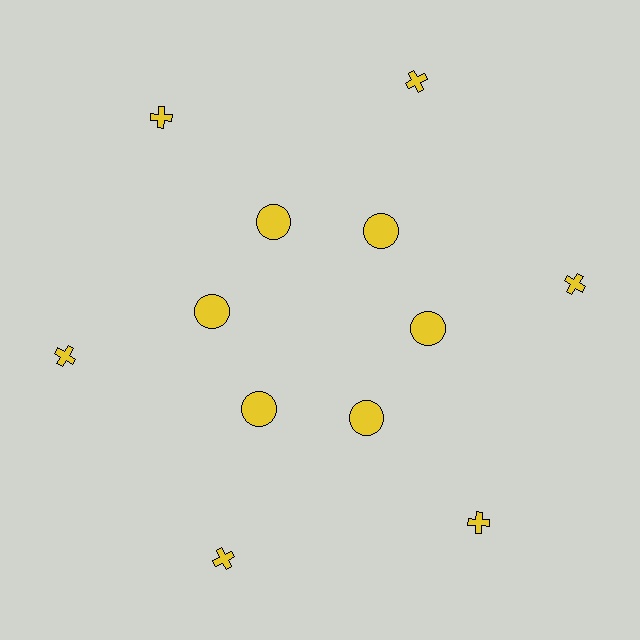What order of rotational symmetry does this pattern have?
This pattern has 6-fold rotational symmetry.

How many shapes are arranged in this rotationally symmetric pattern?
There are 12 shapes, arranged in 6 groups of 2.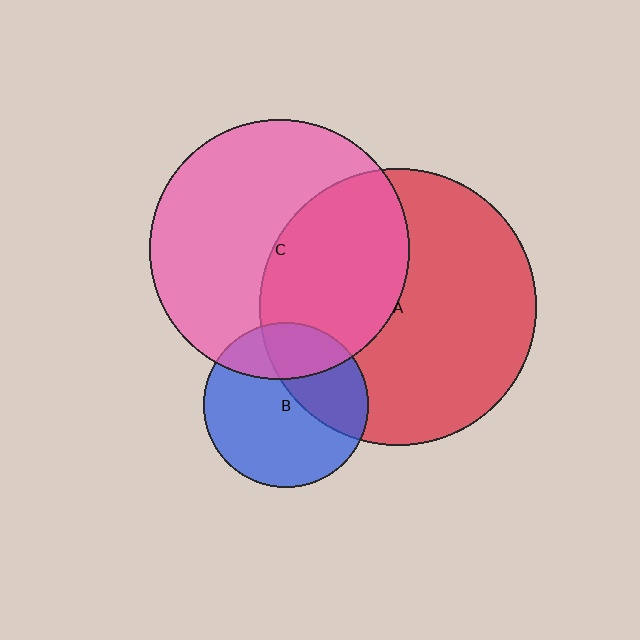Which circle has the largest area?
Circle A (red).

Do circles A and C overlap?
Yes.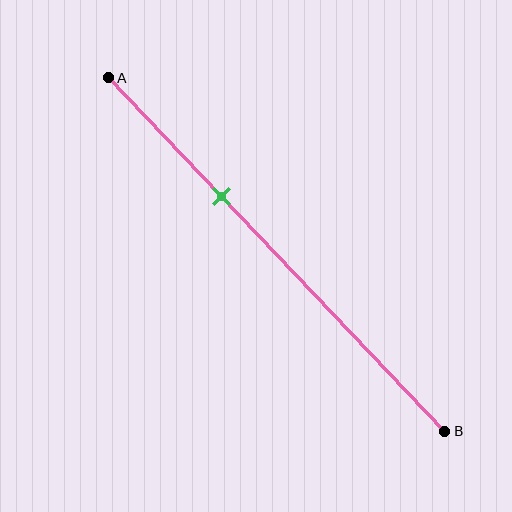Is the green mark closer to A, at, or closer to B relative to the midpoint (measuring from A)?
The green mark is closer to point A than the midpoint of segment AB.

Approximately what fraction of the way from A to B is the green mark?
The green mark is approximately 35% of the way from A to B.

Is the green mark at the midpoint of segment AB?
No, the mark is at about 35% from A, not at the 50% midpoint.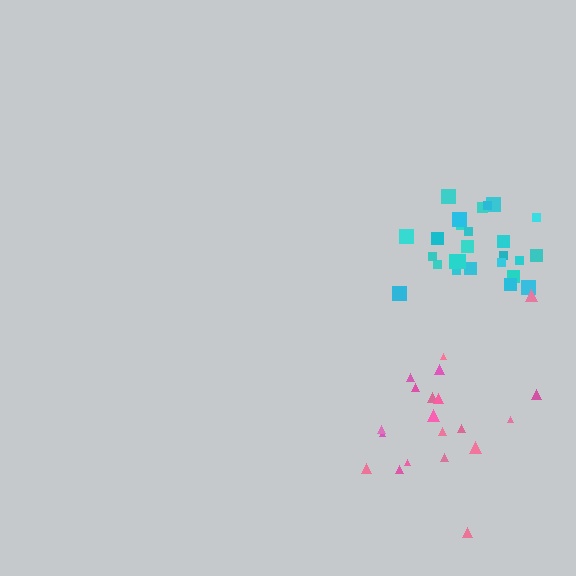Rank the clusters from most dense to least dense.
cyan, pink.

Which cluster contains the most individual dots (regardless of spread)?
Cyan (26).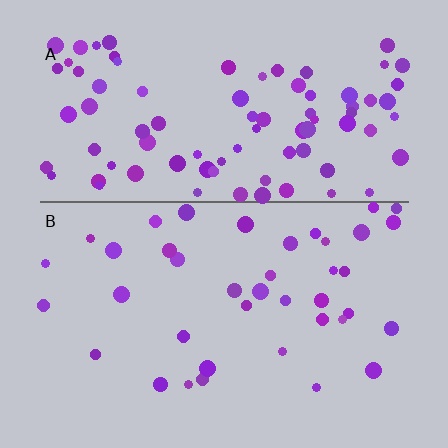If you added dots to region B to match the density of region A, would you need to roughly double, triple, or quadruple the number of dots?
Approximately double.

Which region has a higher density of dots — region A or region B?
A (the top).